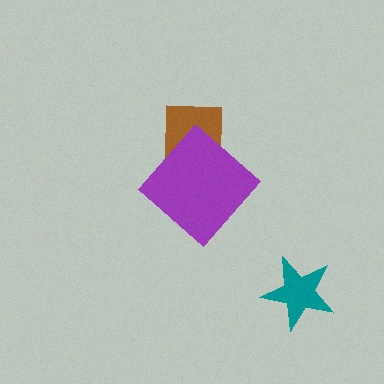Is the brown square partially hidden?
Yes, it is partially covered by another shape.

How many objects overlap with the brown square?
1 object overlaps with the brown square.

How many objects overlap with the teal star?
0 objects overlap with the teal star.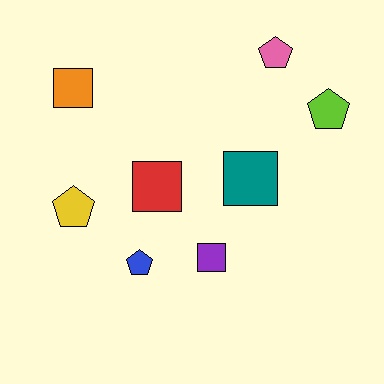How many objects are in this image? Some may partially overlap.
There are 8 objects.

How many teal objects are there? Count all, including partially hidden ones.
There is 1 teal object.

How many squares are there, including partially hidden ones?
There are 4 squares.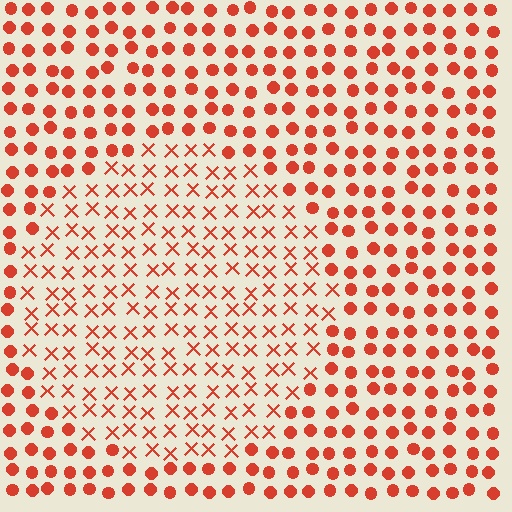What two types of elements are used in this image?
The image uses X marks inside the circle region and circles outside it.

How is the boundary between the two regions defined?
The boundary is defined by a change in element shape: X marks inside vs. circles outside. All elements share the same color and spacing.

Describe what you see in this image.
The image is filled with small red elements arranged in a uniform grid. A circle-shaped region contains X marks, while the surrounding area contains circles. The boundary is defined purely by the change in element shape.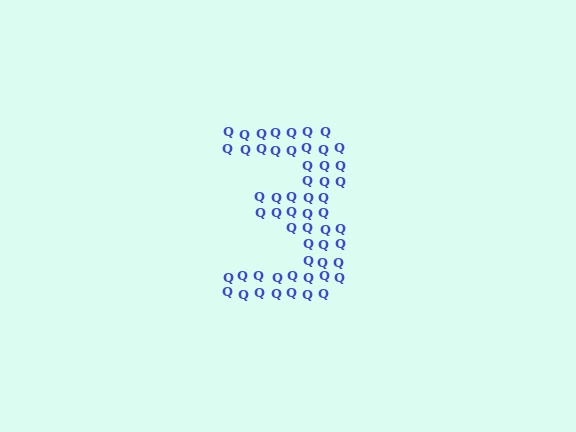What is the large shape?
The large shape is the digit 3.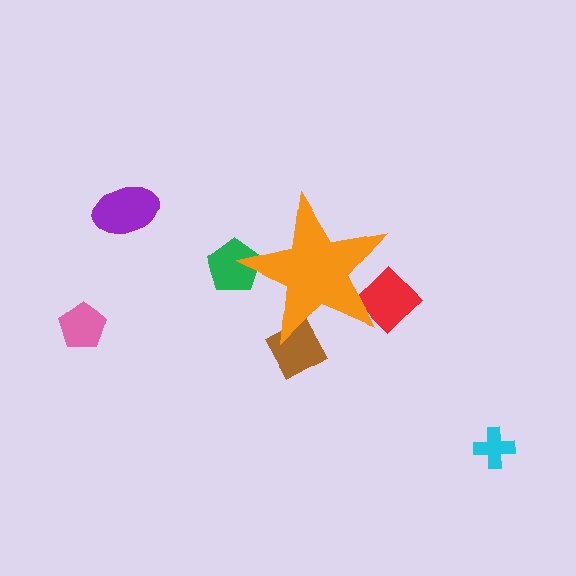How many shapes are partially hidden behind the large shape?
3 shapes are partially hidden.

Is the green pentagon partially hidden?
Yes, the green pentagon is partially hidden behind the orange star.